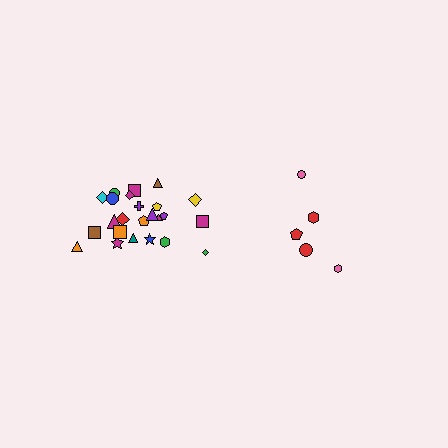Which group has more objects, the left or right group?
The left group.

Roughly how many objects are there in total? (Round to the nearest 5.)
Roughly 30 objects in total.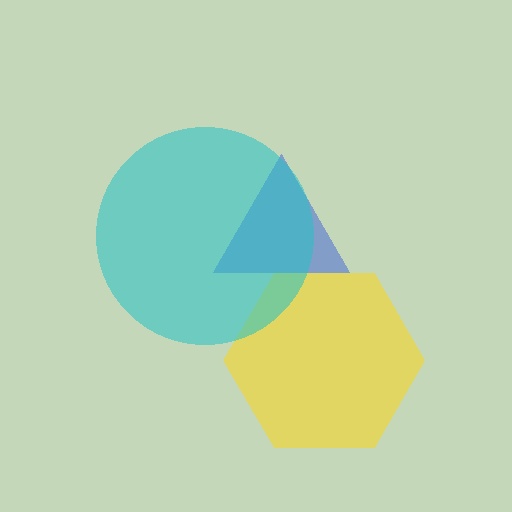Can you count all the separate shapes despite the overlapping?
Yes, there are 3 separate shapes.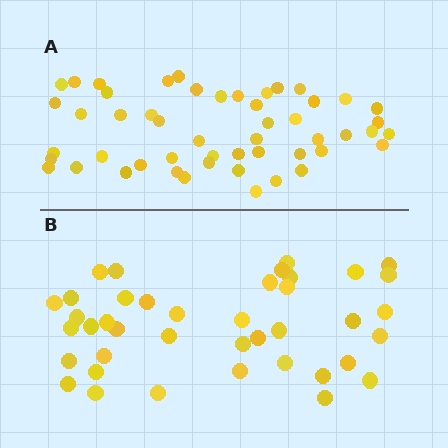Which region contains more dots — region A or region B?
Region A (the top region) has more dots.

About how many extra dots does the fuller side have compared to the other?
Region A has roughly 12 or so more dots than region B.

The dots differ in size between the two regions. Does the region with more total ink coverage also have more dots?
No. Region B has more total ink coverage because its dots are larger, but region A actually contains more individual dots. Total area can be misleading — the number of items is what matters here.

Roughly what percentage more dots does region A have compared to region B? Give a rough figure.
About 30% more.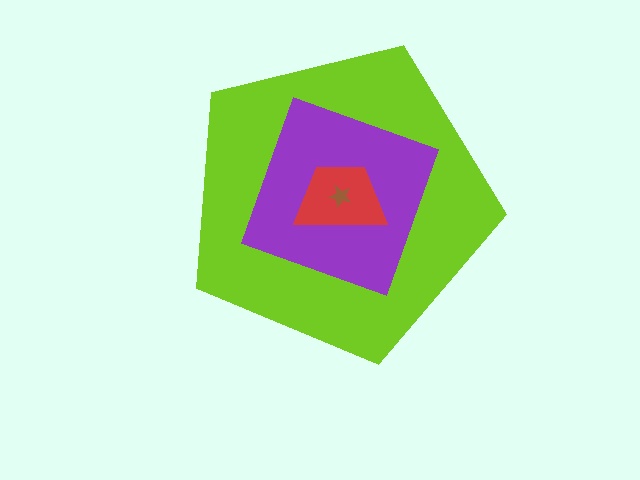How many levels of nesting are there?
4.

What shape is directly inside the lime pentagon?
The purple diamond.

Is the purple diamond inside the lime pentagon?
Yes.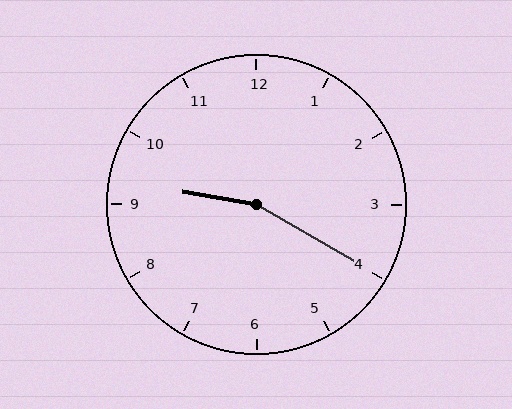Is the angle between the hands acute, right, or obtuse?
It is obtuse.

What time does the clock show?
9:20.